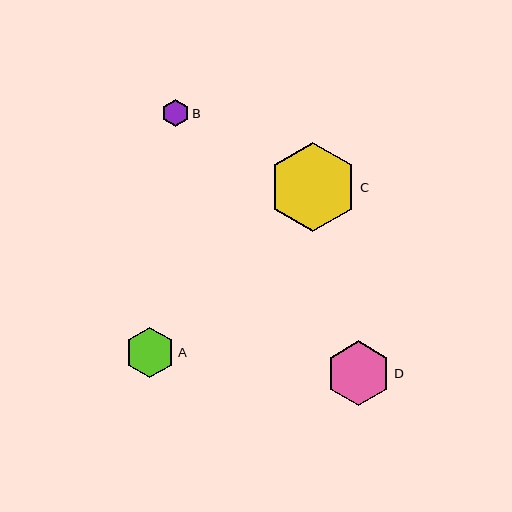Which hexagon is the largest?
Hexagon C is the largest with a size of approximately 89 pixels.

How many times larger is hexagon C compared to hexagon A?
Hexagon C is approximately 1.8 times the size of hexagon A.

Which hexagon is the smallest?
Hexagon B is the smallest with a size of approximately 27 pixels.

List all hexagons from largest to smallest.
From largest to smallest: C, D, A, B.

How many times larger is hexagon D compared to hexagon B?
Hexagon D is approximately 2.4 times the size of hexagon B.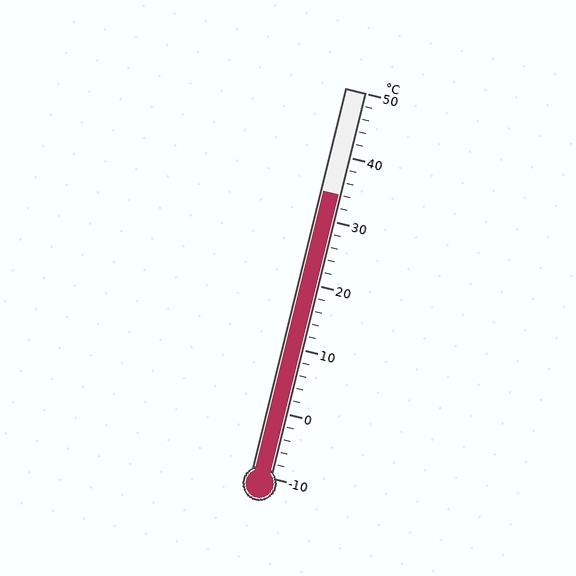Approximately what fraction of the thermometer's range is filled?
The thermometer is filled to approximately 75% of its range.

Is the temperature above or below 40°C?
The temperature is below 40°C.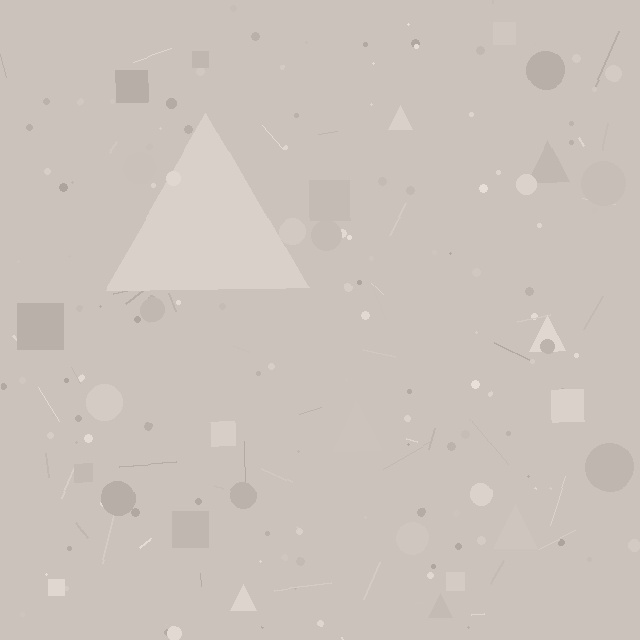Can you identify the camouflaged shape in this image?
The camouflaged shape is a triangle.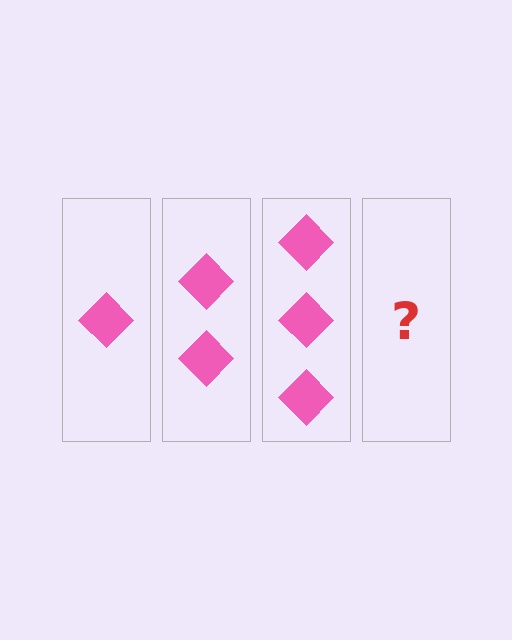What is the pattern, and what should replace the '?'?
The pattern is that each step adds one more diamond. The '?' should be 4 diamonds.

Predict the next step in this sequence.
The next step is 4 diamonds.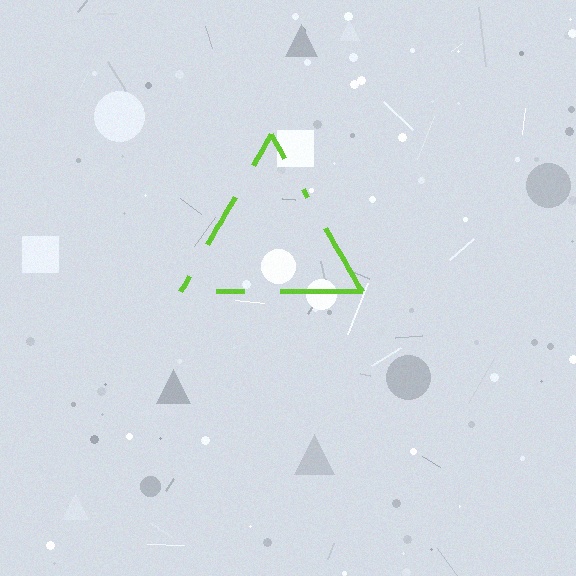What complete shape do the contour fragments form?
The contour fragments form a triangle.